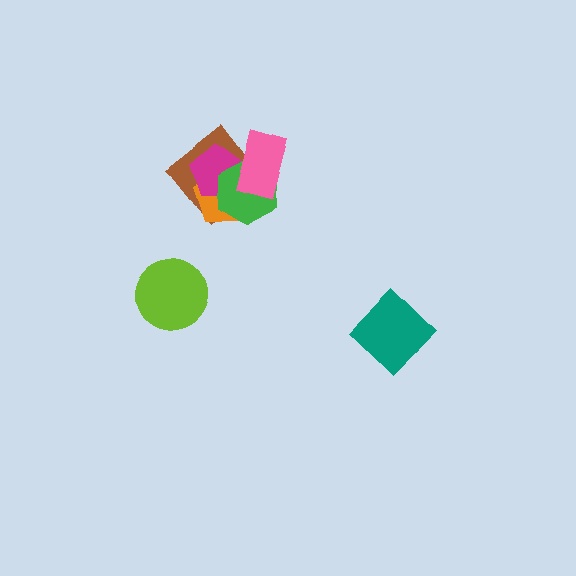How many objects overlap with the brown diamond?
4 objects overlap with the brown diamond.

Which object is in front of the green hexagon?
The pink rectangle is in front of the green hexagon.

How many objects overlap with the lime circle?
0 objects overlap with the lime circle.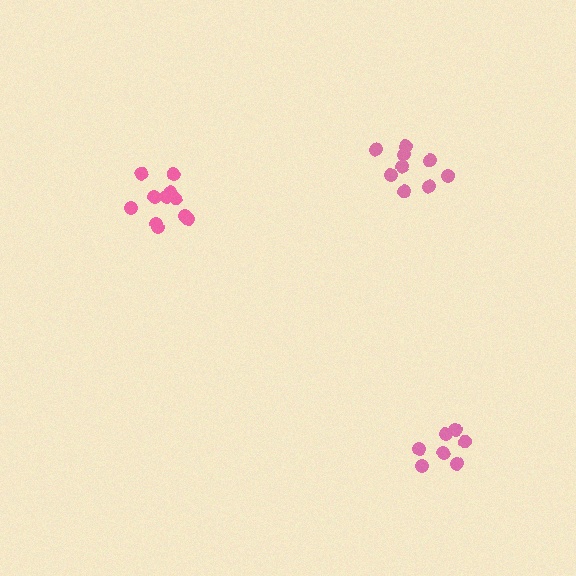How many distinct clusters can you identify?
There are 3 distinct clusters.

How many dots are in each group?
Group 1: 7 dots, Group 2: 12 dots, Group 3: 9 dots (28 total).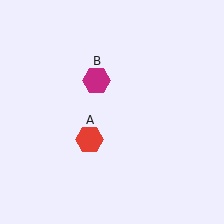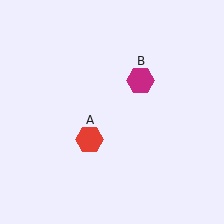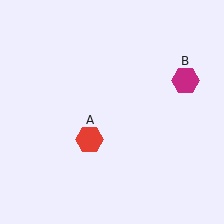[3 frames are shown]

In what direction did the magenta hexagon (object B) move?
The magenta hexagon (object B) moved right.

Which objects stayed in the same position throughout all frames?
Red hexagon (object A) remained stationary.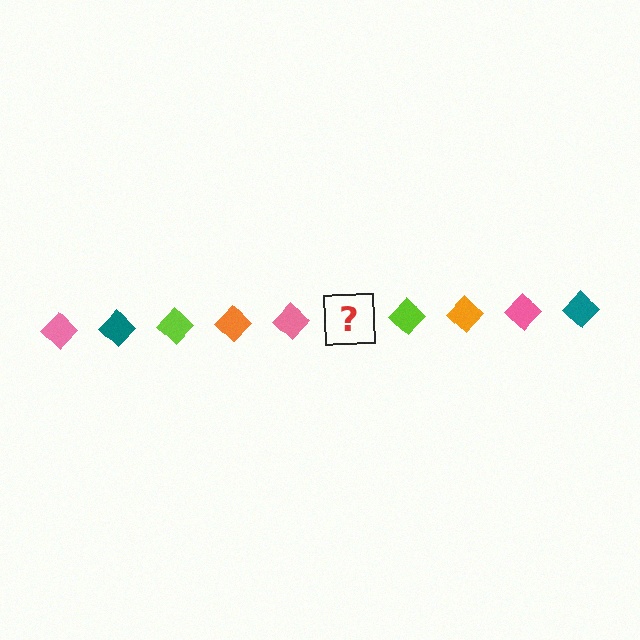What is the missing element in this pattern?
The missing element is a teal diamond.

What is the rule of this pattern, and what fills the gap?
The rule is that the pattern cycles through pink, teal, lime, orange diamonds. The gap should be filled with a teal diamond.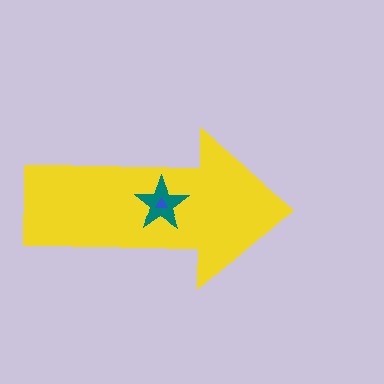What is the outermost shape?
The yellow arrow.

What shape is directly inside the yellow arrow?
The teal star.